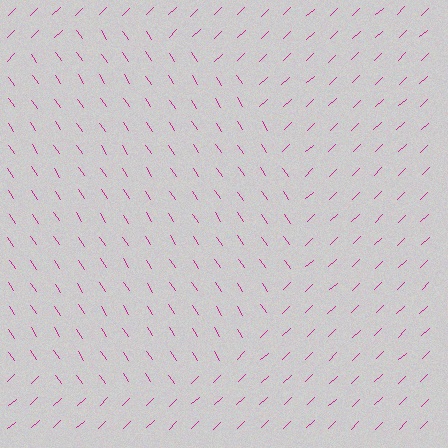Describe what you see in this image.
The image is filled with small magenta line segments. A circle region in the image has lines oriented differently from the surrounding lines, creating a visible texture boundary.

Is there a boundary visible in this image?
Yes, there is a texture boundary formed by a change in line orientation.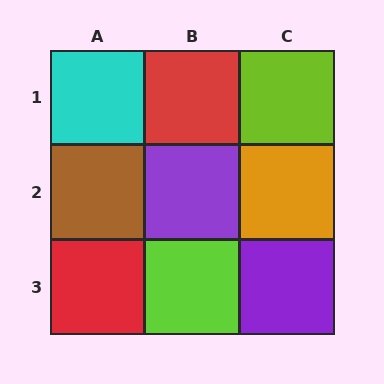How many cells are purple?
2 cells are purple.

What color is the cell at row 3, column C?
Purple.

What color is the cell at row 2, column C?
Orange.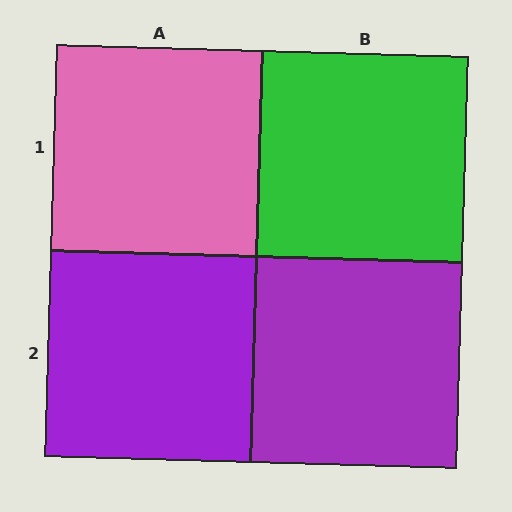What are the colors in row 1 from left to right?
Pink, green.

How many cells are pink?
1 cell is pink.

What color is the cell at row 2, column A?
Purple.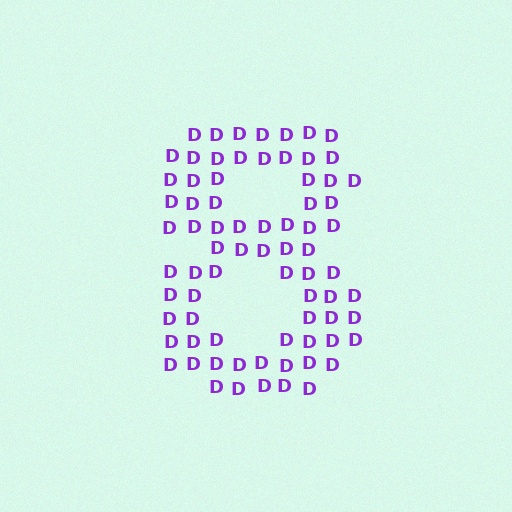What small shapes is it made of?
It is made of small letter D's.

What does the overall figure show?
The overall figure shows the digit 8.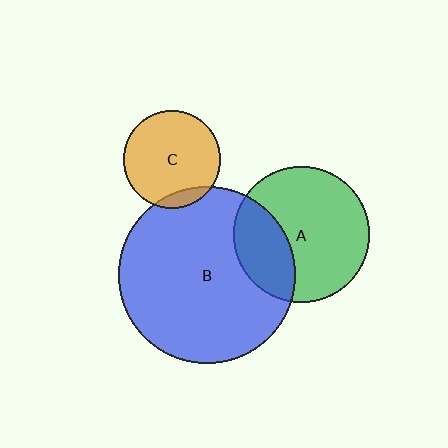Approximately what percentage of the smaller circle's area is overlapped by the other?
Approximately 30%.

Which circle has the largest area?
Circle B (blue).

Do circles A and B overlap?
Yes.